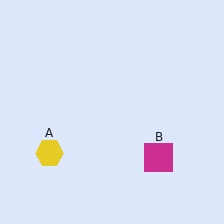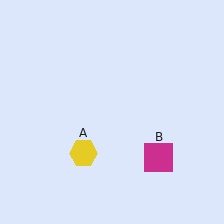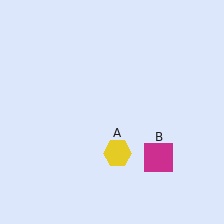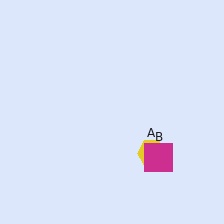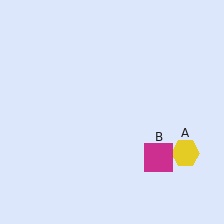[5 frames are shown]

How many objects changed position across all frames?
1 object changed position: yellow hexagon (object A).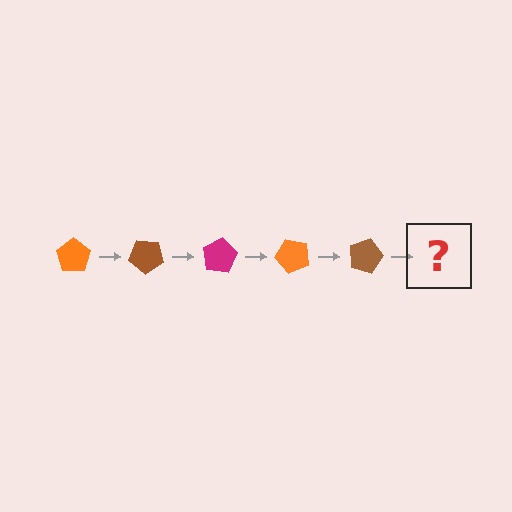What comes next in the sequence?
The next element should be a magenta pentagon, rotated 200 degrees from the start.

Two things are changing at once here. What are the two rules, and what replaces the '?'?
The two rules are that it rotates 40 degrees each step and the color cycles through orange, brown, and magenta. The '?' should be a magenta pentagon, rotated 200 degrees from the start.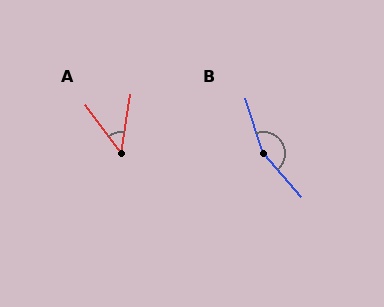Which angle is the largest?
B, at approximately 157 degrees.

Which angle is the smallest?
A, at approximately 45 degrees.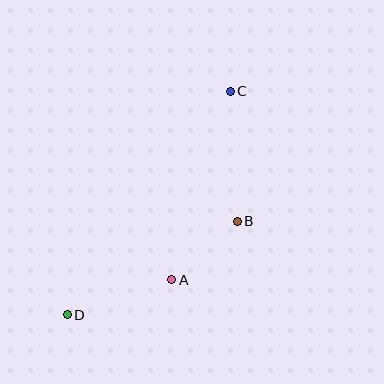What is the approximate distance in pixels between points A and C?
The distance between A and C is approximately 197 pixels.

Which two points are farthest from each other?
Points C and D are farthest from each other.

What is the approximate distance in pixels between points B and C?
The distance between B and C is approximately 130 pixels.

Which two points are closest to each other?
Points A and B are closest to each other.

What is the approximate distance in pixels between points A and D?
The distance between A and D is approximately 110 pixels.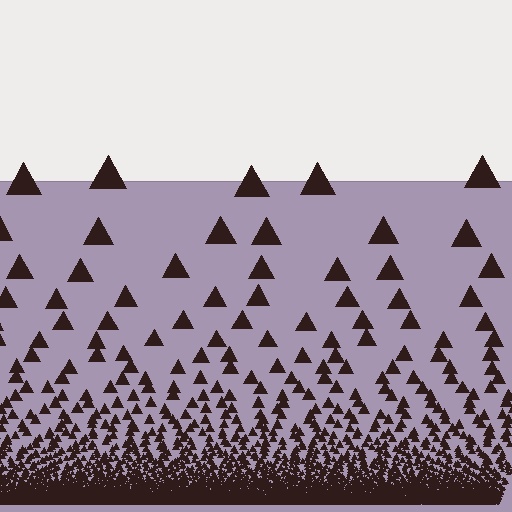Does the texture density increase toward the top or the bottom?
Density increases toward the bottom.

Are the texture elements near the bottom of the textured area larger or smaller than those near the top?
Smaller. The gradient is inverted — elements near the bottom are smaller and denser.